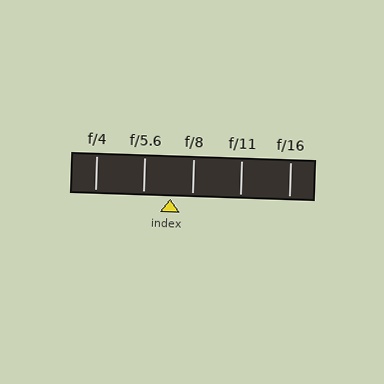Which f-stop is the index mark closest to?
The index mark is closest to f/8.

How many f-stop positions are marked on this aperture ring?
There are 5 f-stop positions marked.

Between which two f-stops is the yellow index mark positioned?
The index mark is between f/5.6 and f/8.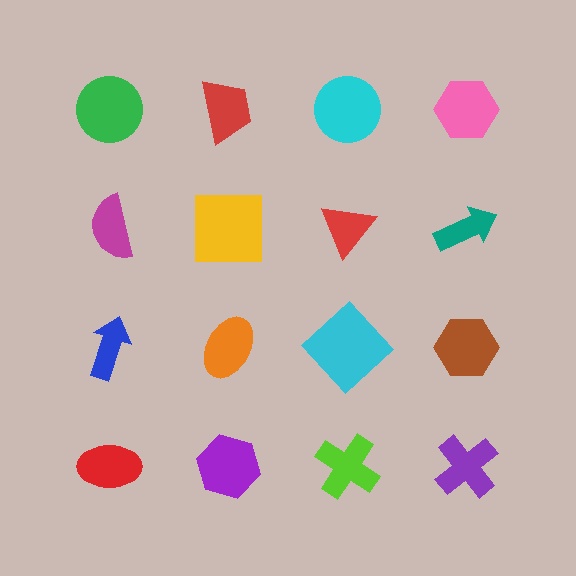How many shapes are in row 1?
4 shapes.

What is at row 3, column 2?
An orange ellipse.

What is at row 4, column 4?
A purple cross.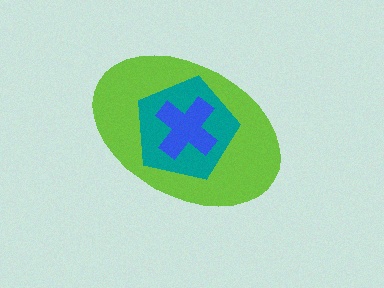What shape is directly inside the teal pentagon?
The blue cross.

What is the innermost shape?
The blue cross.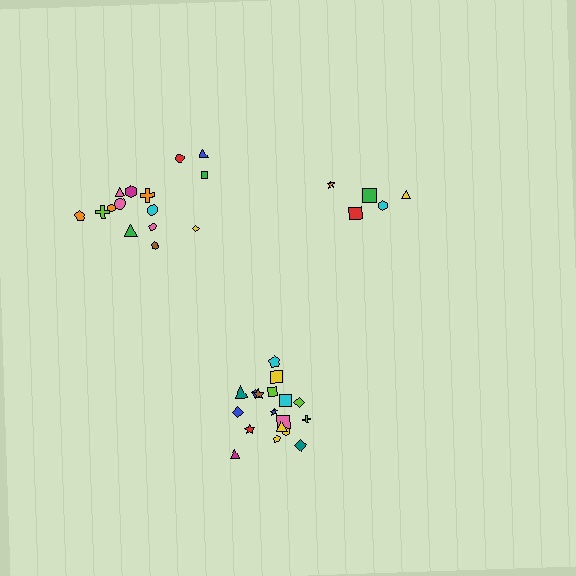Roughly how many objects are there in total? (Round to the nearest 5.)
Roughly 40 objects in total.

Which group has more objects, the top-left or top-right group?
The top-left group.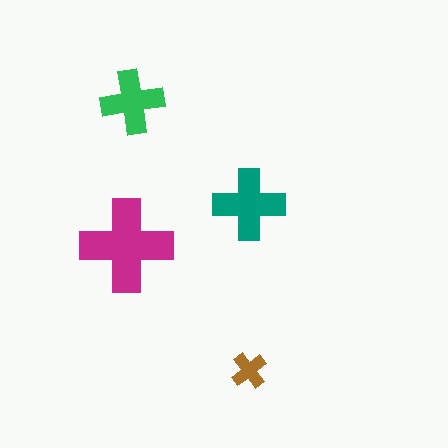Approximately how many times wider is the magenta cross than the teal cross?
About 1.5 times wider.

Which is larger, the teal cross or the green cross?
The teal one.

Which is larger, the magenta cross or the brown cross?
The magenta one.